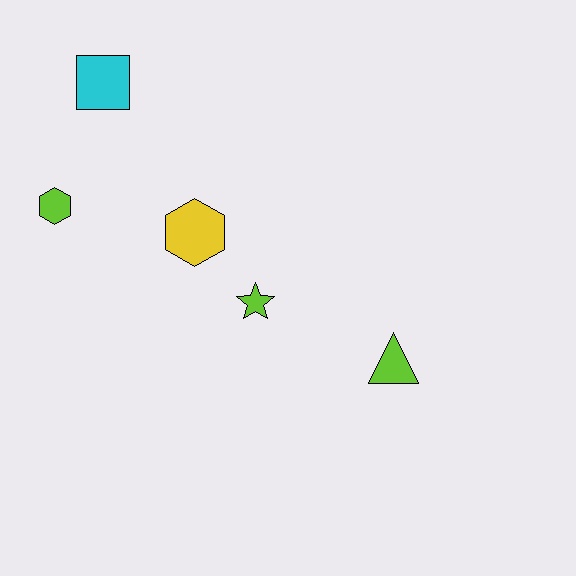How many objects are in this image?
There are 5 objects.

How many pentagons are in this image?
There are no pentagons.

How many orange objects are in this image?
There are no orange objects.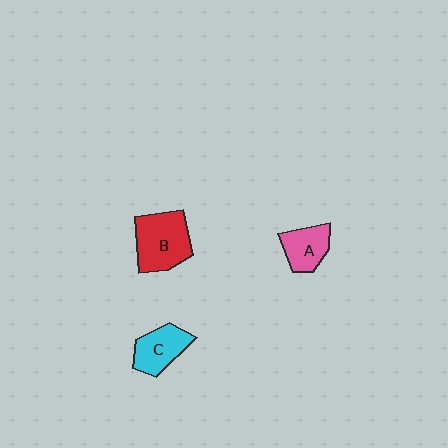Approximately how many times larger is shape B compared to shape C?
Approximately 1.5 times.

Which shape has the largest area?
Shape B (red).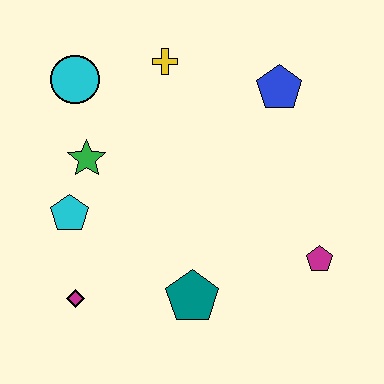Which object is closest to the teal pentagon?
The magenta diamond is closest to the teal pentagon.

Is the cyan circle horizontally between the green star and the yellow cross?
No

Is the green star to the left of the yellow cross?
Yes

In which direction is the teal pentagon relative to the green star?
The teal pentagon is below the green star.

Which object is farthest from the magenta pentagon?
The cyan circle is farthest from the magenta pentagon.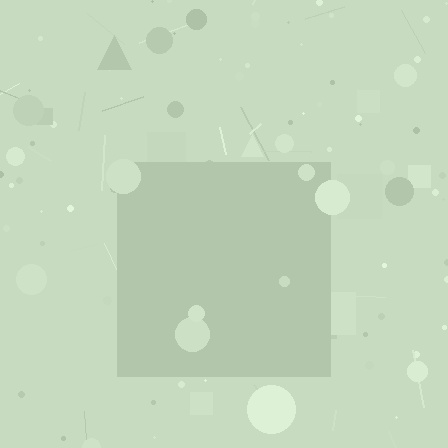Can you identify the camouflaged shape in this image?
The camouflaged shape is a square.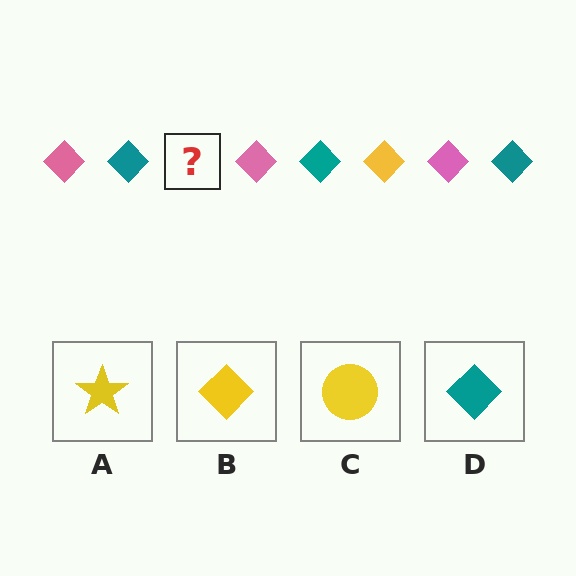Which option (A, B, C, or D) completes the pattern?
B.